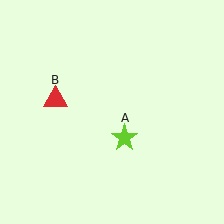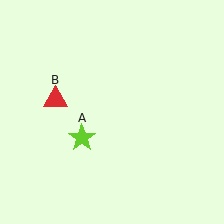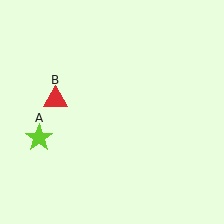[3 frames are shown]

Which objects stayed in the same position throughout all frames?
Red triangle (object B) remained stationary.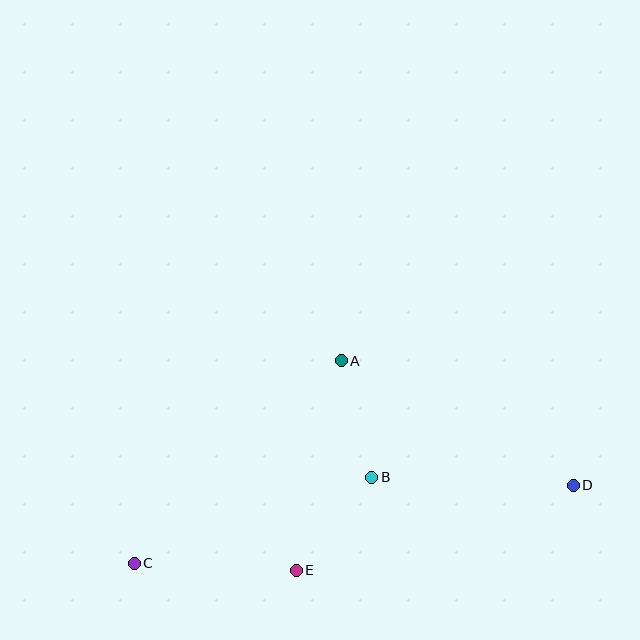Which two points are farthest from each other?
Points C and D are farthest from each other.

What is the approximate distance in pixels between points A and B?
The distance between A and B is approximately 121 pixels.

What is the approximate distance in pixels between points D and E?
The distance between D and E is approximately 290 pixels.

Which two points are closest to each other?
Points B and E are closest to each other.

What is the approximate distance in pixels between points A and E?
The distance between A and E is approximately 214 pixels.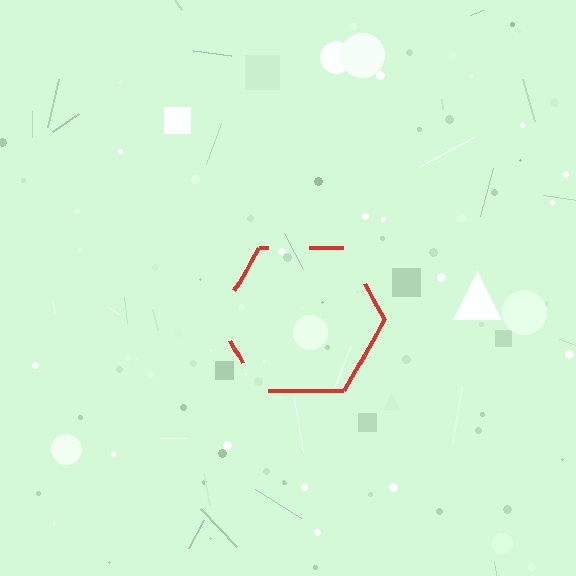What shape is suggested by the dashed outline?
The dashed outline suggests a hexagon.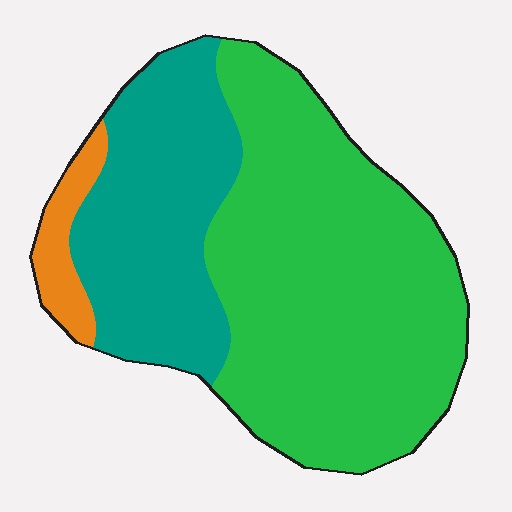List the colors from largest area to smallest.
From largest to smallest: green, teal, orange.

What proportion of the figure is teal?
Teal covers 32% of the figure.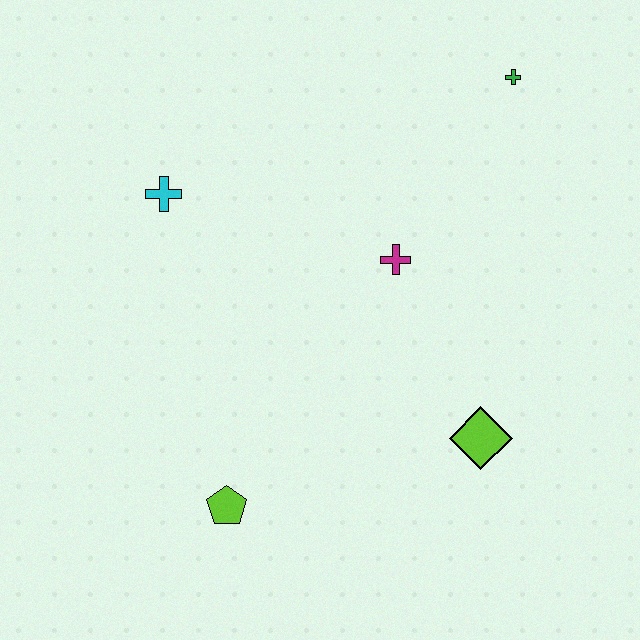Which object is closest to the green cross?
The magenta cross is closest to the green cross.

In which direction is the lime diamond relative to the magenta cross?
The lime diamond is below the magenta cross.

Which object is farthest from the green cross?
The lime pentagon is farthest from the green cross.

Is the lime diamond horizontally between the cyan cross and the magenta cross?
No